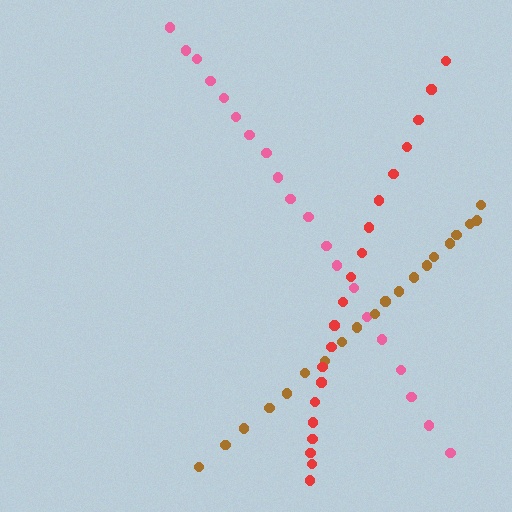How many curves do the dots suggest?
There are 3 distinct paths.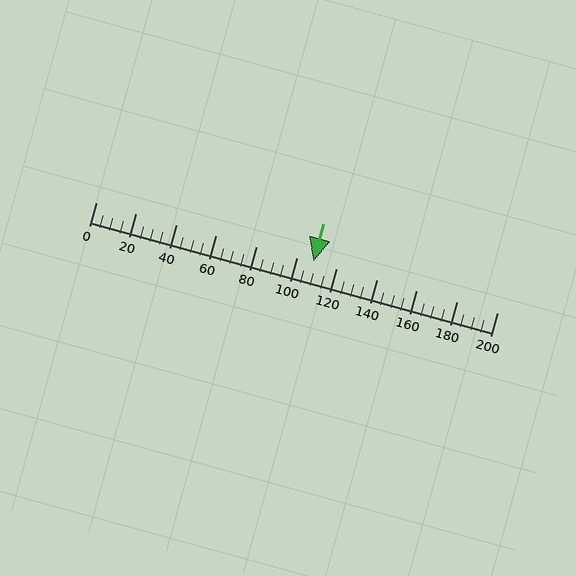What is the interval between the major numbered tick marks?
The major tick marks are spaced 20 units apart.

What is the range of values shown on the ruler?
The ruler shows values from 0 to 200.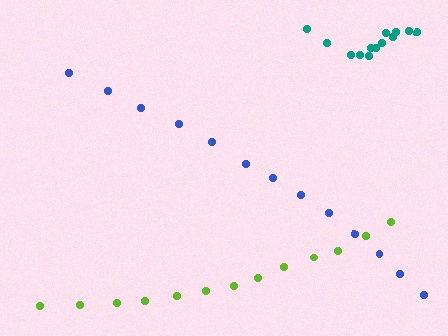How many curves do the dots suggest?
There are 3 distinct paths.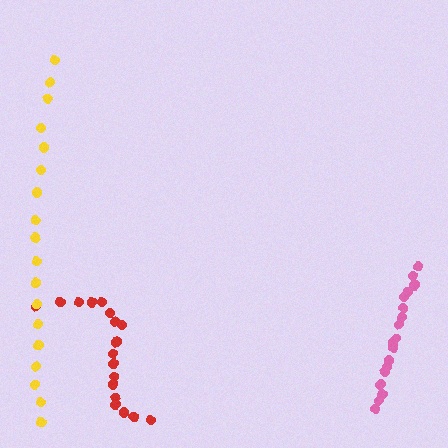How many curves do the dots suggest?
There are 3 distinct paths.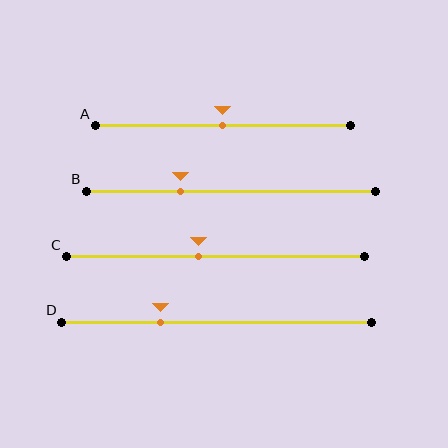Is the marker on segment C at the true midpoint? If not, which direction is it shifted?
No, the marker on segment C is shifted to the left by about 6% of the segment length.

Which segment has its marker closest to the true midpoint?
Segment A has its marker closest to the true midpoint.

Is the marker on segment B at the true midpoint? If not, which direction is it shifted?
No, the marker on segment B is shifted to the left by about 17% of the segment length.